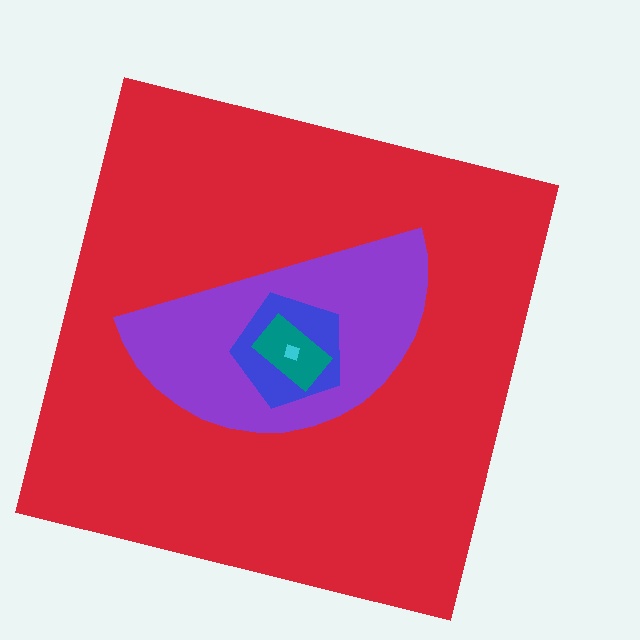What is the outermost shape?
The red square.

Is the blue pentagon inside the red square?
Yes.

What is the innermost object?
The cyan diamond.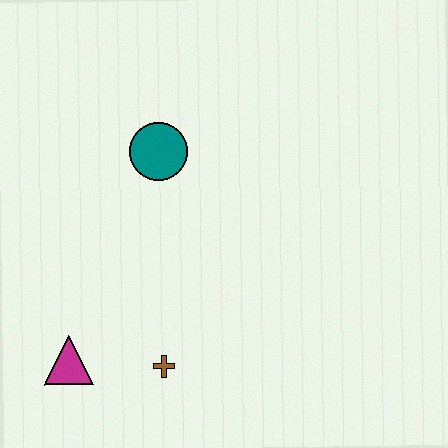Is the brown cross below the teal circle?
Yes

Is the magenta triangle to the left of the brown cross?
Yes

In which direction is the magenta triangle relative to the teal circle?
The magenta triangle is below the teal circle.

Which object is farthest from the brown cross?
The teal circle is farthest from the brown cross.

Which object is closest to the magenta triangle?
The brown cross is closest to the magenta triangle.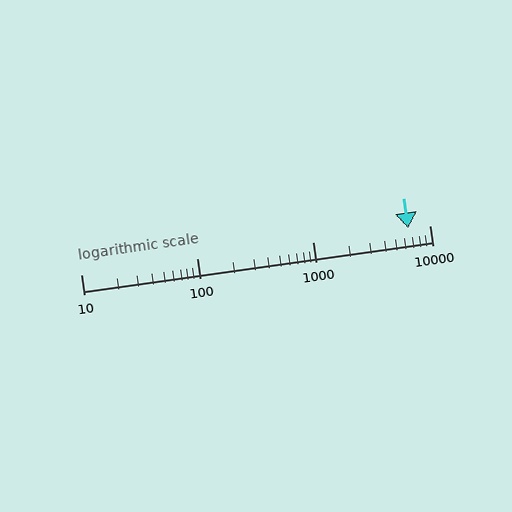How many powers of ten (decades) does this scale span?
The scale spans 3 decades, from 10 to 10000.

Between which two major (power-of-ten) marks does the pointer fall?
The pointer is between 1000 and 10000.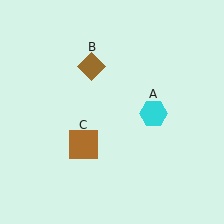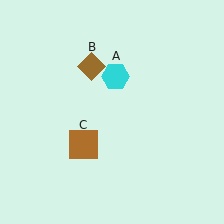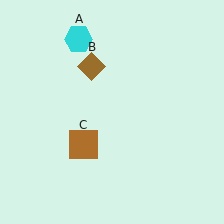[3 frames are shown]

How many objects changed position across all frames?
1 object changed position: cyan hexagon (object A).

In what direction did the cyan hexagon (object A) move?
The cyan hexagon (object A) moved up and to the left.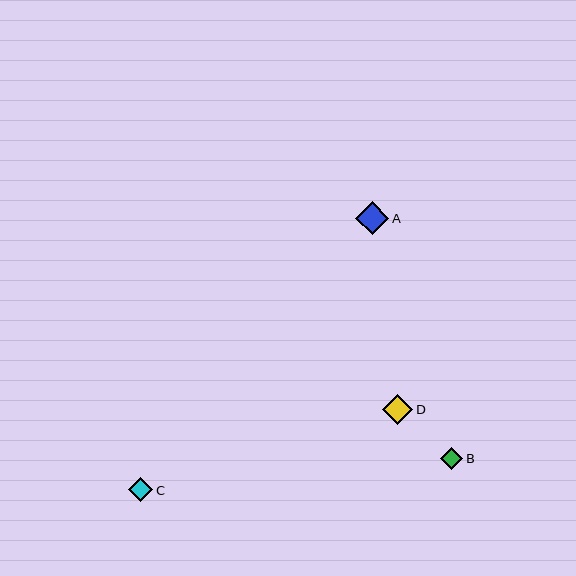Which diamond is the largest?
Diamond A is the largest with a size of approximately 33 pixels.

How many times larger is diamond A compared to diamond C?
Diamond A is approximately 1.4 times the size of diamond C.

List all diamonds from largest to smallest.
From largest to smallest: A, D, C, B.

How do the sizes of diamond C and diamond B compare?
Diamond C and diamond B are approximately the same size.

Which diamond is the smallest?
Diamond B is the smallest with a size of approximately 22 pixels.